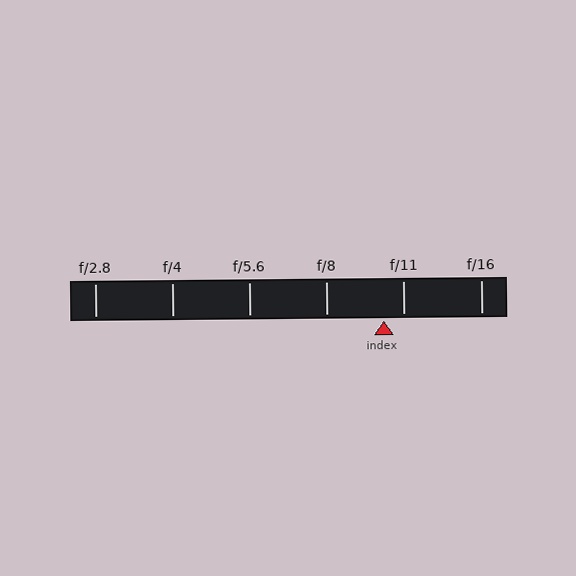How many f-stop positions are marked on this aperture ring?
There are 6 f-stop positions marked.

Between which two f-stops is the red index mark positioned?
The index mark is between f/8 and f/11.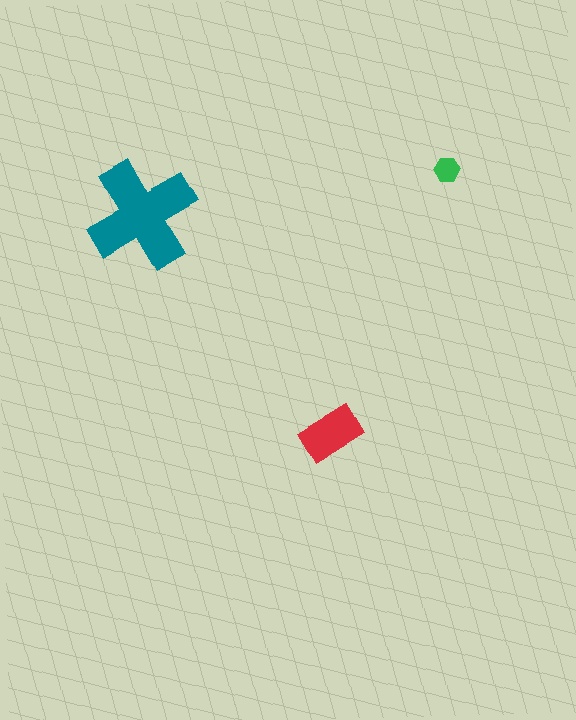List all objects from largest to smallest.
The teal cross, the red rectangle, the green hexagon.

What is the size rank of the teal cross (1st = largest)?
1st.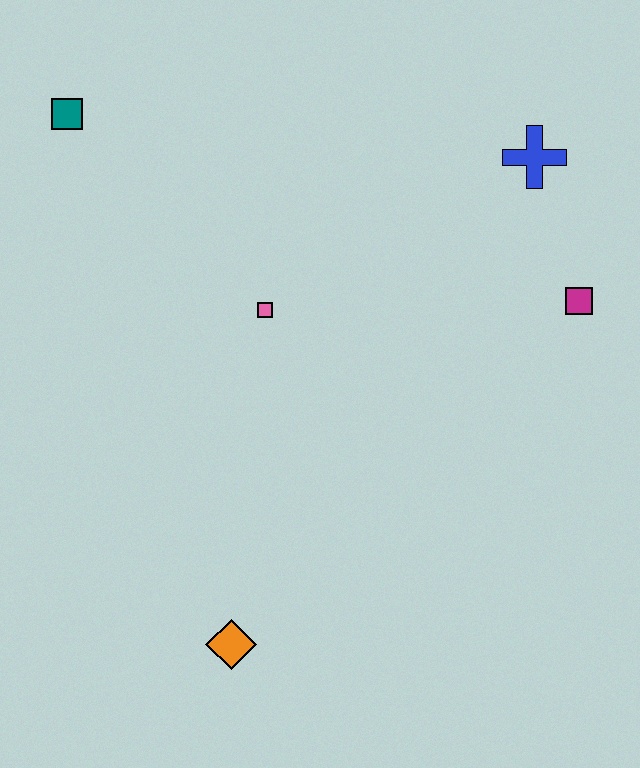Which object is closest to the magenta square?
The blue cross is closest to the magenta square.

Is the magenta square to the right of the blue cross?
Yes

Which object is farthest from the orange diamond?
The blue cross is farthest from the orange diamond.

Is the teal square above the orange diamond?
Yes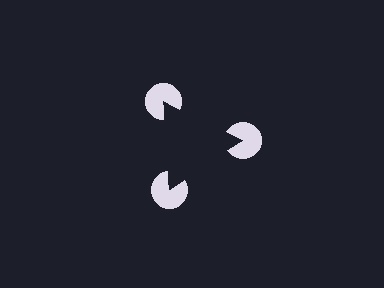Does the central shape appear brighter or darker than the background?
It typically appears slightly darker than the background, even though no actual brightness change is drawn.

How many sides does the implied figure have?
3 sides.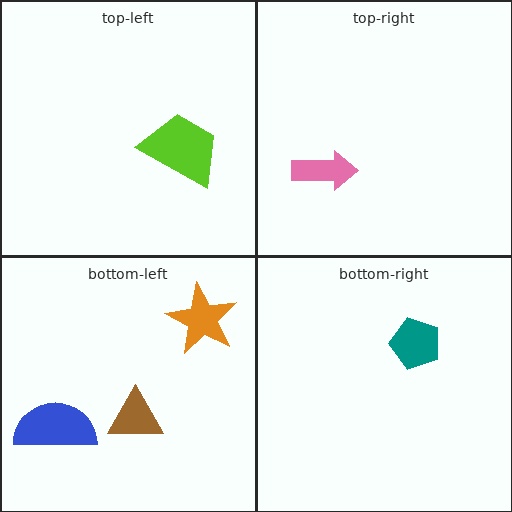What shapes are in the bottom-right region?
The teal pentagon.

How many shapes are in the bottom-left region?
3.